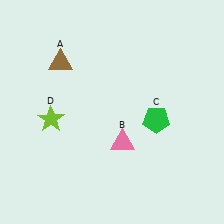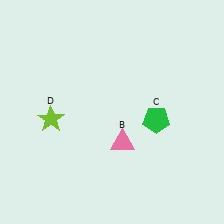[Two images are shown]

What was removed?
The brown triangle (A) was removed in Image 2.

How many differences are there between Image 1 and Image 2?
There is 1 difference between the two images.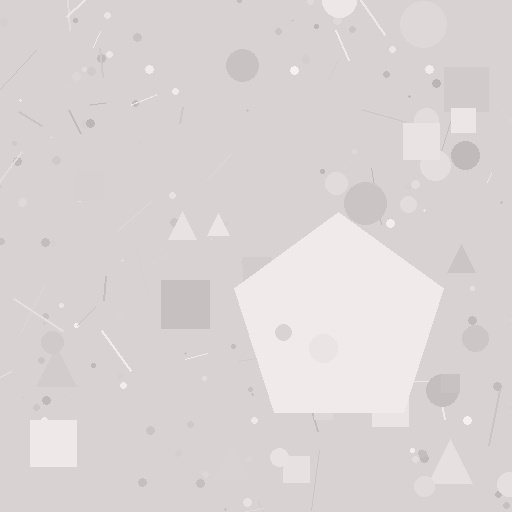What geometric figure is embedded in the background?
A pentagon is embedded in the background.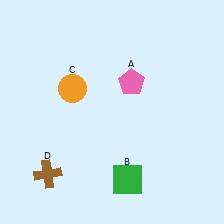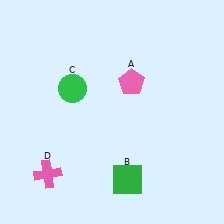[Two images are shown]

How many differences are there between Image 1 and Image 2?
There are 2 differences between the two images.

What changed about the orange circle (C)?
In Image 1, C is orange. In Image 2, it changed to green.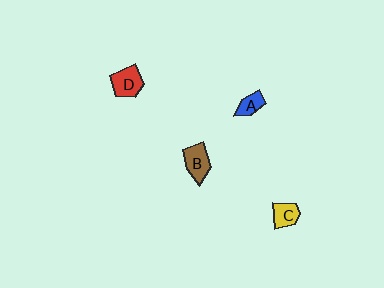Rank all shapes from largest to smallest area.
From largest to smallest: D (red), B (brown), C (yellow), A (blue).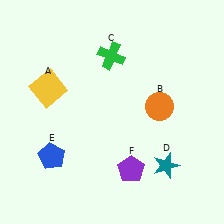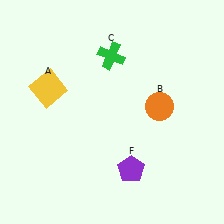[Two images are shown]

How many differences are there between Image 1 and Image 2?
There are 2 differences between the two images.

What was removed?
The teal star (D), the blue pentagon (E) were removed in Image 2.